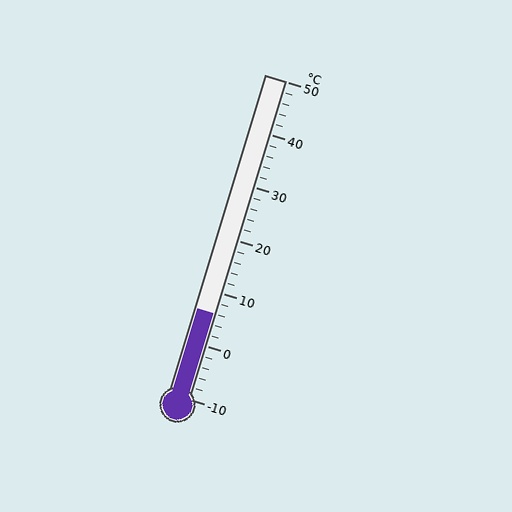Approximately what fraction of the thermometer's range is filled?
The thermometer is filled to approximately 25% of its range.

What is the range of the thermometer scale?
The thermometer scale ranges from -10°C to 50°C.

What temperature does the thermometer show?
The thermometer shows approximately 6°C.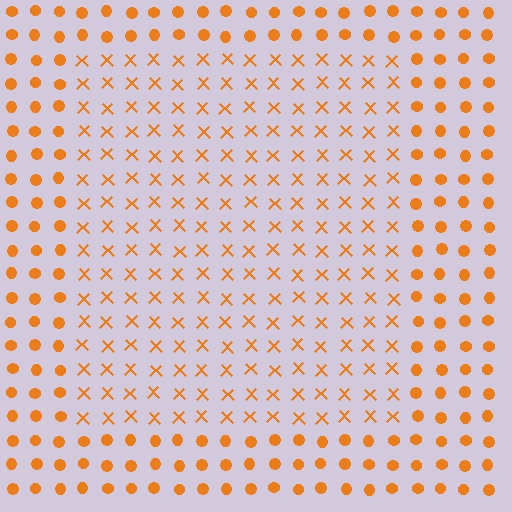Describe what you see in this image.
The image is filled with small orange elements arranged in a uniform grid. A rectangle-shaped region contains X marks, while the surrounding area contains circles. The boundary is defined purely by the change in element shape.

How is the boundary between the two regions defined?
The boundary is defined by a change in element shape: X marks inside vs. circles outside. All elements share the same color and spacing.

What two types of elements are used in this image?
The image uses X marks inside the rectangle region and circles outside it.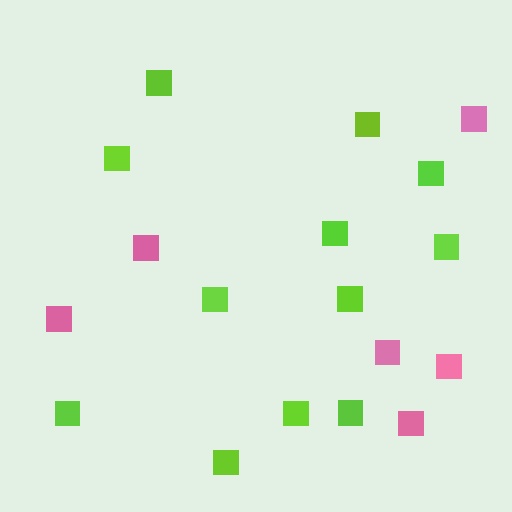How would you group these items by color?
There are 2 groups: one group of pink squares (6) and one group of lime squares (12).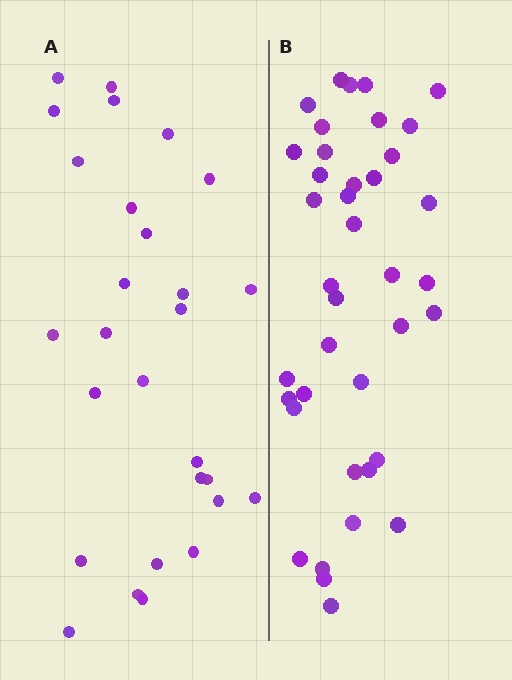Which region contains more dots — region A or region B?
Region B (the right region) has more dots.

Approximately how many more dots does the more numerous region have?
Region B has roughly 12 or so more dots than region A.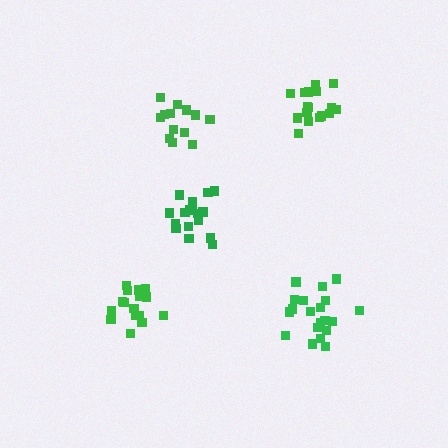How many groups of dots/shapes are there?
There are 5 groups.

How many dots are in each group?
Group 1: 16 dots, Group 2: 20 dots, Group 3: 17 dots, Group 4: 17 dots, Group 5: 14 dots (84 total).